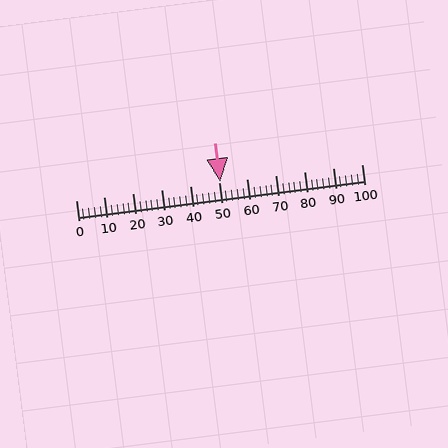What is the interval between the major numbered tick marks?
The major tick marks are spaced 10 units apart.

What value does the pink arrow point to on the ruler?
The pink arrow points to approximately 50.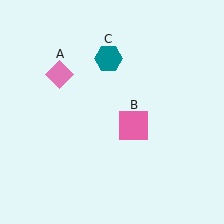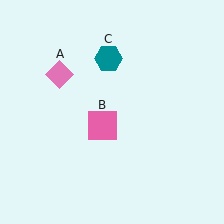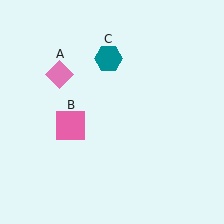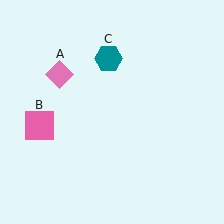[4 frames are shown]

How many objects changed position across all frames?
1 object changed position: pink square (object B).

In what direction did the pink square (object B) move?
The pink square (object B) moved left.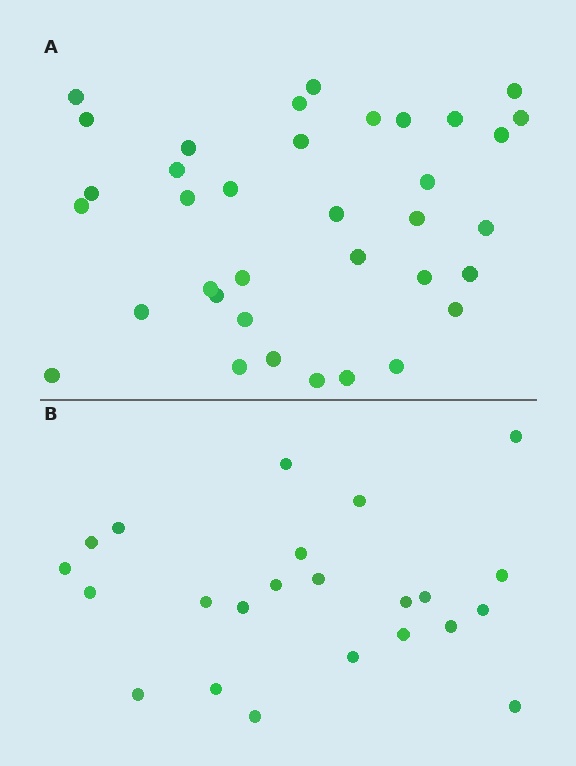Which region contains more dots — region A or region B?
Region A (the top region) has more dots.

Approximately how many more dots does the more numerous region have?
Region A has approximately 15 more dots than region B.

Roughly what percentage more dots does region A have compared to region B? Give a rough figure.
About 55% more.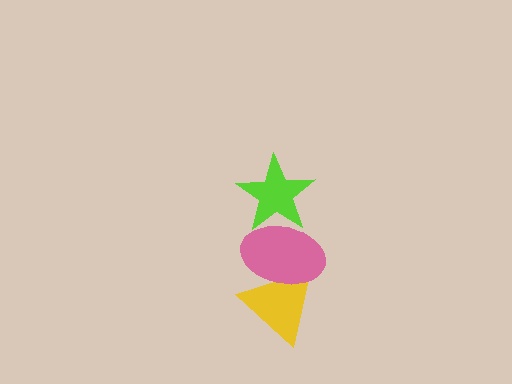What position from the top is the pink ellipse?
The pink ellipse is 2nd from the top.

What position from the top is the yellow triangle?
The yellow triangle is 3rd from the top.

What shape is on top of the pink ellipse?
The lime star is on top of the pink ellipse.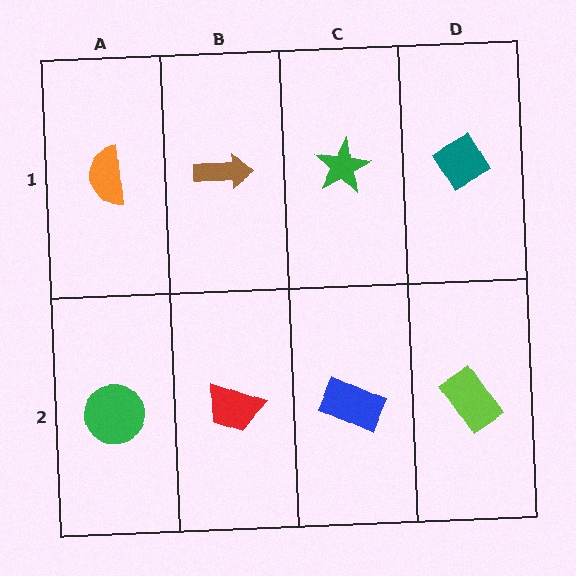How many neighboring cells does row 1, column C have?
3.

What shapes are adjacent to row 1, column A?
A green circle (row 2, column A), a brown arrow (row 1, column B).